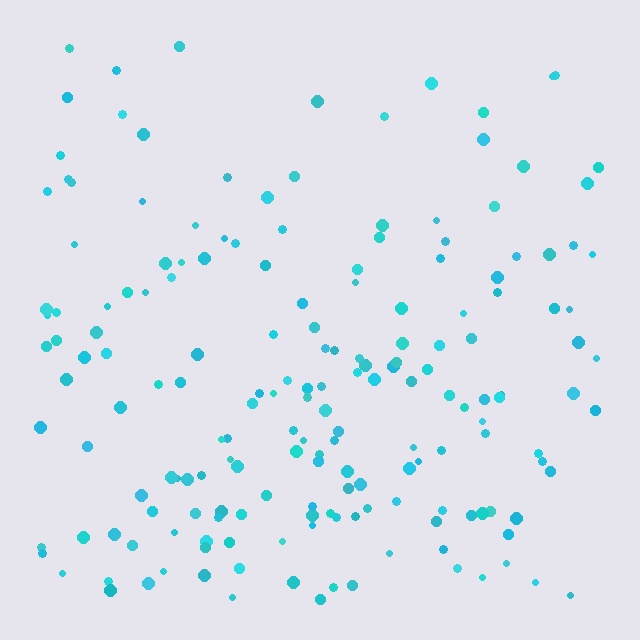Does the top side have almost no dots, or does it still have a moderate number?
Still a moderate number, just noticeably fewer than the bottom.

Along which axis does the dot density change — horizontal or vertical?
Vertical.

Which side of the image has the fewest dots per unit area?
The top.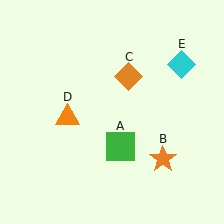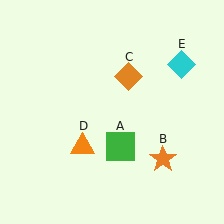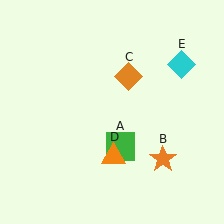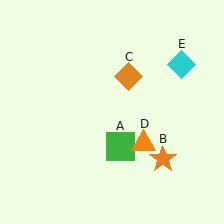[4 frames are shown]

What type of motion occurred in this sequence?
The orange triangle (object D) rotated counterclockwise around the center of the scene.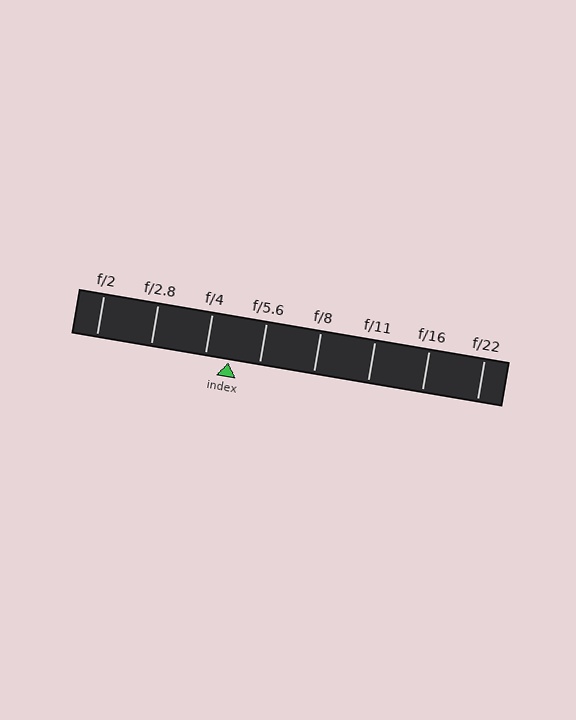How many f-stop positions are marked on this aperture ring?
There are 8 f-stop positions marked.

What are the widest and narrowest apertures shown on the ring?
The widest aperture shown is f/2 and the narrowest is f/22.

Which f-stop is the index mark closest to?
The index mark is closest to f/4.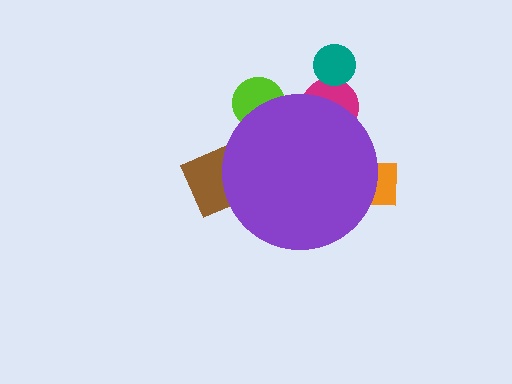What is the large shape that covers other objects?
A purple circle.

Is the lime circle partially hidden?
Yes, the lime circle is partially hidden behind the purple circle.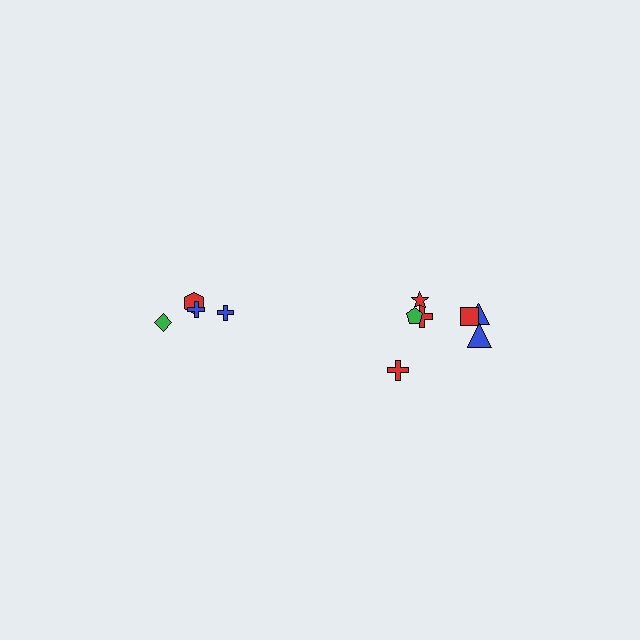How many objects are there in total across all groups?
There are 11 objects.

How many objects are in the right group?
There are 7 objects.